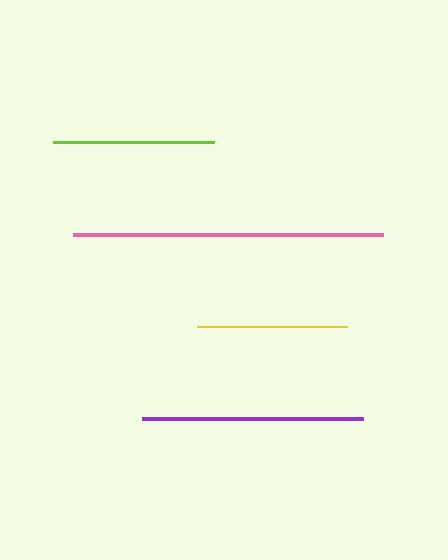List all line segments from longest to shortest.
From longest to shortest: pink, purple, lime, yellow.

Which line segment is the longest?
The pink line is the longest at approximately 311 pixels.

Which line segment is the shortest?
The yellow line is the shortest at approximately 150 pixels.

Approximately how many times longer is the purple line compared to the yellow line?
The purple line is approximately 1.5 times the length of the yellow line.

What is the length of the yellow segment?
The yellow segment is approximately 150 pixels long.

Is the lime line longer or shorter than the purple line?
The purple line is longer than the lime line.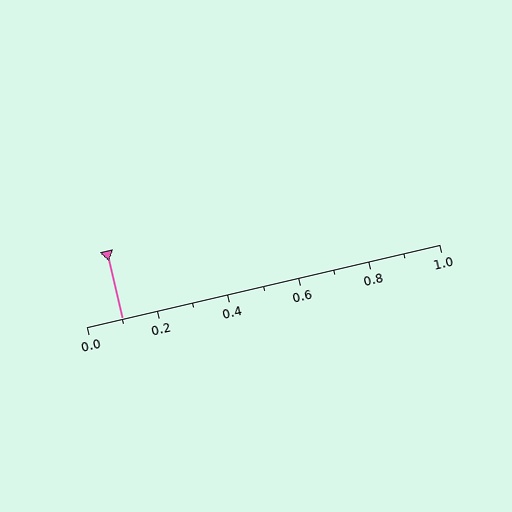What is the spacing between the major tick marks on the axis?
The major ticks are spaced 0.2 apart.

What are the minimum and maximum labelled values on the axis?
The axis runs from 0.0 to 1.0.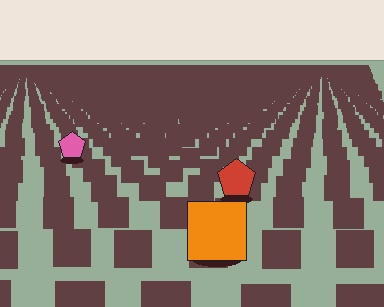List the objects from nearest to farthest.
From nearest to farthest: the orange square, the red pentagon, the pink pentagon.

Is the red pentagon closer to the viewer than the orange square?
No. The orange square is closer — you can tell from the texture gradient: the ground texture is coarser near it.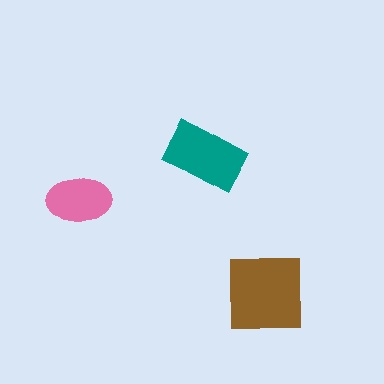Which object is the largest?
The brown square.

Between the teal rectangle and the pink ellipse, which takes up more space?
The teal rectangle.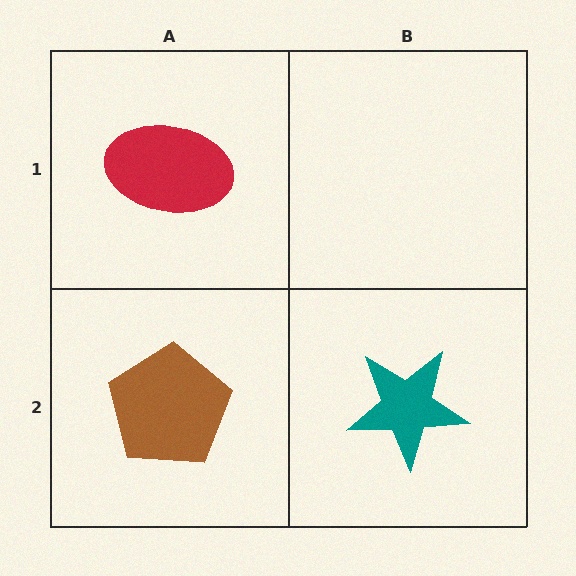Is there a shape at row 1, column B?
No, that cell is empty.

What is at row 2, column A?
A brown pentagon.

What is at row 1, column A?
A red ellipse.